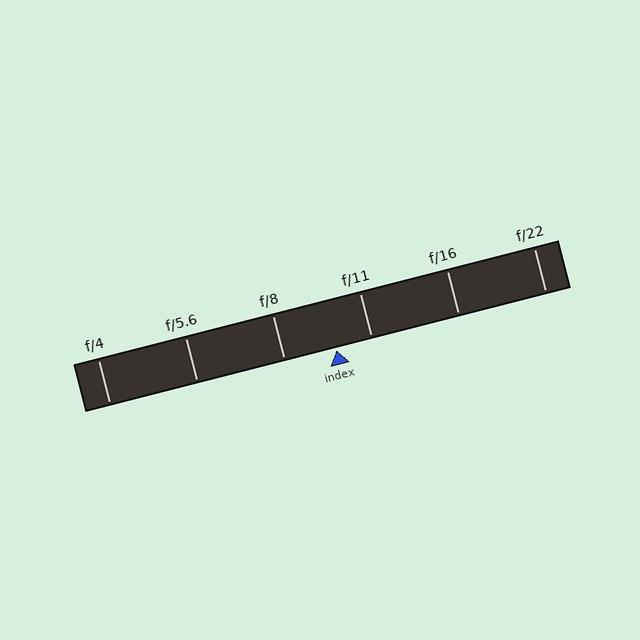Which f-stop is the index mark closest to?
The index mark is closest to f/11.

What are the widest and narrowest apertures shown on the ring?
The widest aperture shown is f/4 and the narrowest is f/22.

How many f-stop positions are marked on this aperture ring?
There are 6 f-stop positions marked.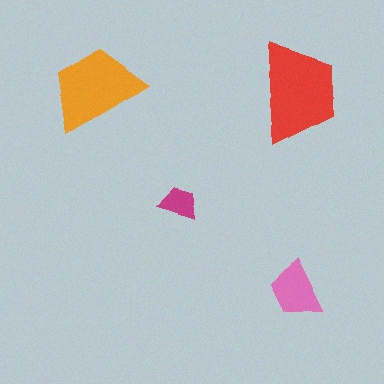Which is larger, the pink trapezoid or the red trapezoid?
The red one.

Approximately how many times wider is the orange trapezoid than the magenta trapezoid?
About 2.5 times wider.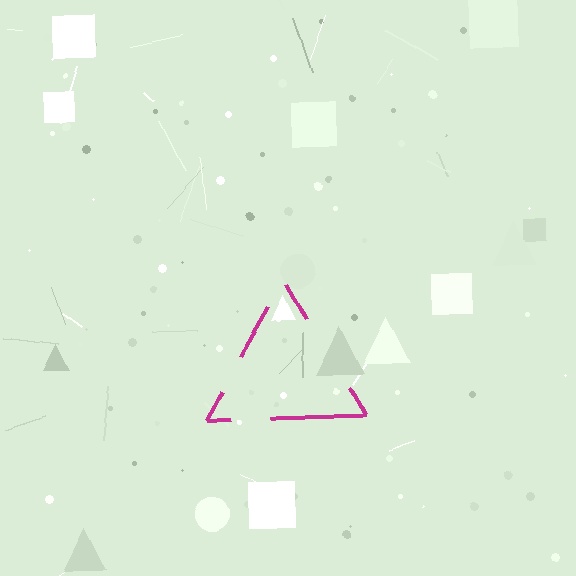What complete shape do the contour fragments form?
The contour fragments form a triangle.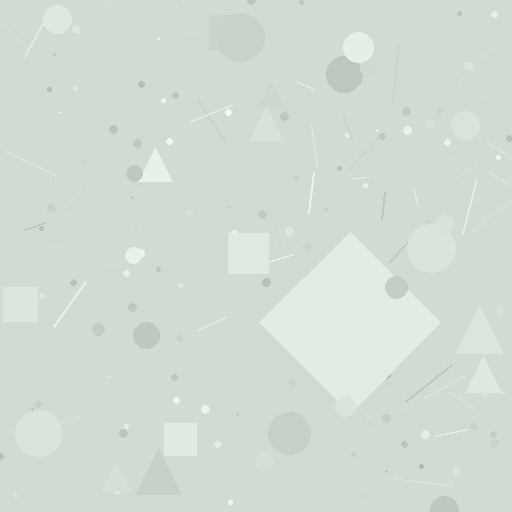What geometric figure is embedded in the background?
A diamond is embedded in the background.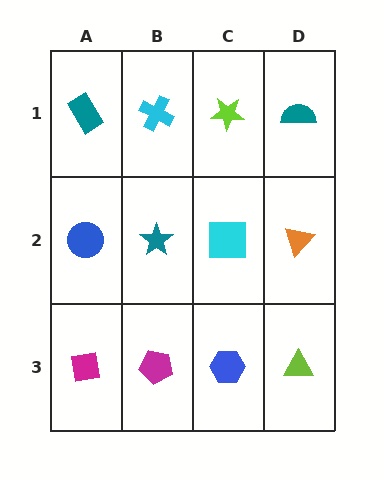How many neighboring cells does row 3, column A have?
2.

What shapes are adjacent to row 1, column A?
A blue circle (row 2, column A), a cyan cross (row 1, column B).